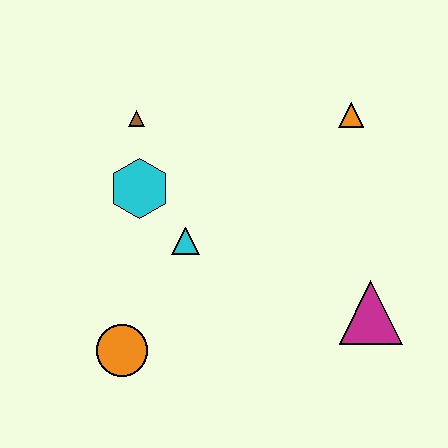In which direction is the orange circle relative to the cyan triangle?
The orange circle is below the cyan triangle.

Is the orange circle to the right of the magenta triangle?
No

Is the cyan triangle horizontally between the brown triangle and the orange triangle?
Yes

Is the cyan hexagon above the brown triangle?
No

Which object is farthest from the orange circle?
The orange triangle is farthest from the orange circle.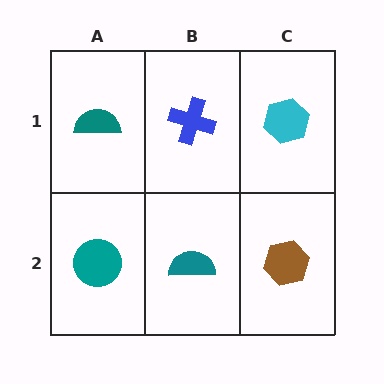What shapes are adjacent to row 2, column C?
A cyan hexagon (row 1, column C), a teal semicircle (row 2, column B).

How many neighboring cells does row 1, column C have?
2.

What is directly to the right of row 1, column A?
A blue cross.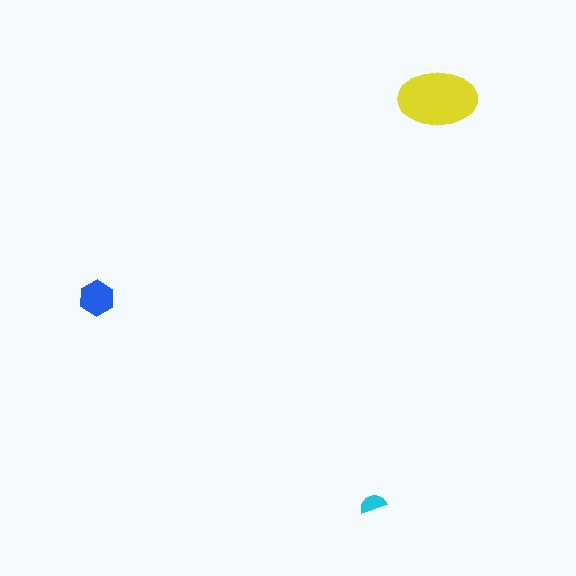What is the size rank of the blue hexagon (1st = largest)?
2nd.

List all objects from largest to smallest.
The yellow ellipse, the blue hexagon, the cyan semicircle.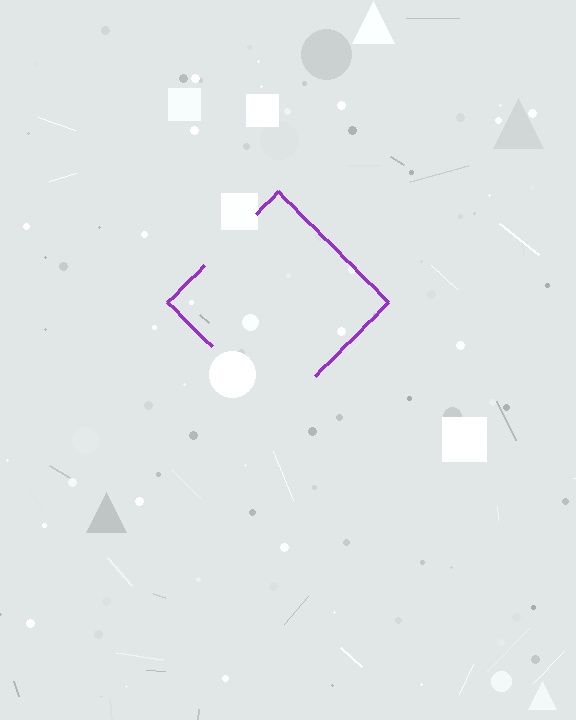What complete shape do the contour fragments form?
The contour fragments form a diamond.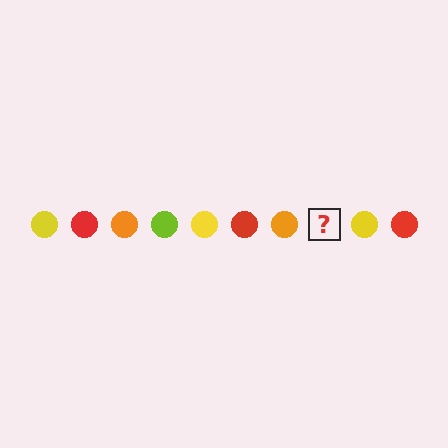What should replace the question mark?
The question mark should be replaced with a lime circle.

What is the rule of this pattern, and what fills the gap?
The rule is that the pattern cycles through yellow, red, orange, lime circles. The gap should be filled with a lime circle.